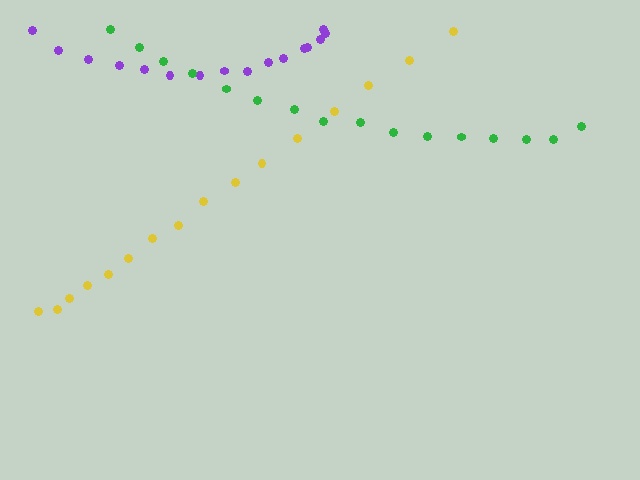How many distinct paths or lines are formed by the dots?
There are 3 distinct paths.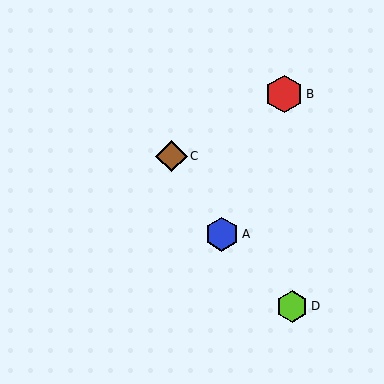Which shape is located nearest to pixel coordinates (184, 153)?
The brown diamond (labeled C) at (171, 156) is nearest to that location.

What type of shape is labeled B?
Shape B is a red hexagon.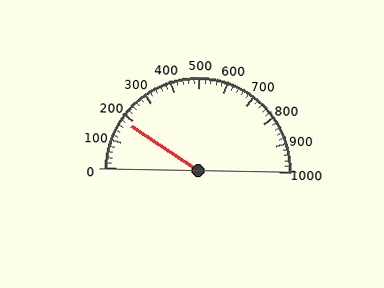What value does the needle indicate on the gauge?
The needle indicates approximately 180.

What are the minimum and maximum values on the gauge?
The gauge ranges from 0 to 1000.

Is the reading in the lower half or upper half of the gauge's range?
The reading is in the lower half of the range (0 to 1000).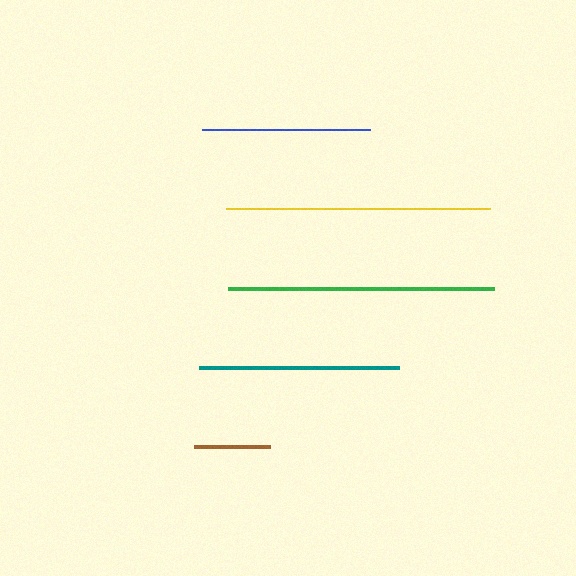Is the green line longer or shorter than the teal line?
The green line is longer than the teal line.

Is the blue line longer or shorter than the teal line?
The teal line is longer than the blue line.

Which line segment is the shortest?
The brown line is the shortest at approximately 76 pixels.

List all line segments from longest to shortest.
From longest to shortest: green, yellow, teal, blue, brown.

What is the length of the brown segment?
The brown segment is approximately 76 pixels long.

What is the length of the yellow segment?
The yellow segment is approximately 264 pixels long.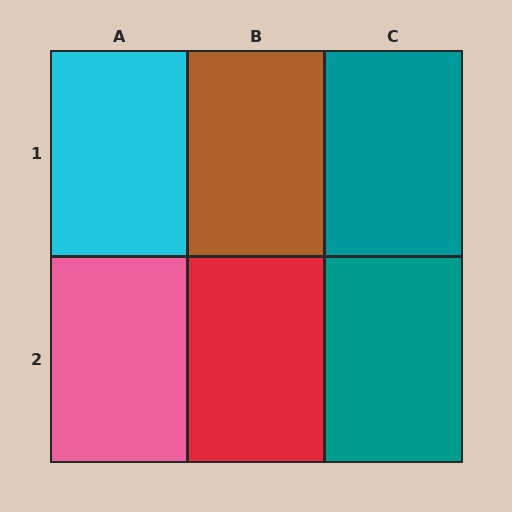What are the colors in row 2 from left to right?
Pink, red, teal.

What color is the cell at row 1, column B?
Brown.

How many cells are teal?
2 cells are teal.